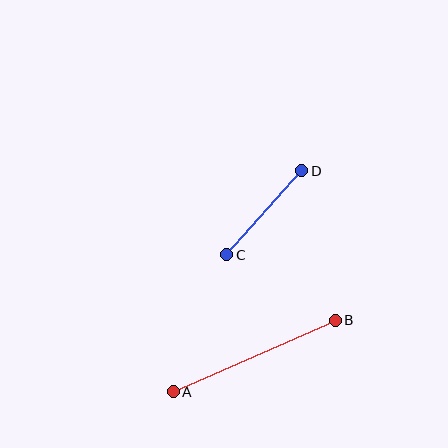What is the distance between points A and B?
The distance is approximately 177 pixels.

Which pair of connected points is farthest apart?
Points A and B are farthest apart.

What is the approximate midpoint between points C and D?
The midpoint is at approximately (264, 213) pixels.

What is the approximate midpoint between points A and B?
The midpoint is at approximately (254, 356) pixels.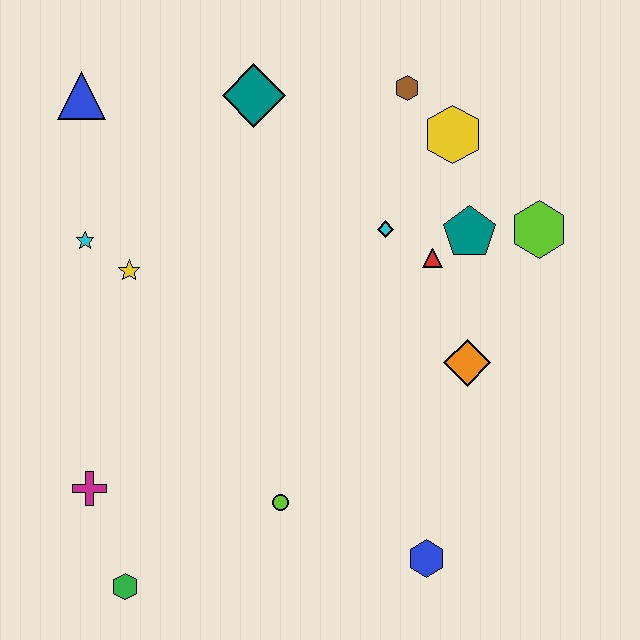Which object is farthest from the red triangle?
The green hexagon is farthest from the red triangle.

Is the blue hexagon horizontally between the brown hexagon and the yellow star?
No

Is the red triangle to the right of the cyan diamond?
Yes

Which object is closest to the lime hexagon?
The teal pentagon is closest to the lime hexagon.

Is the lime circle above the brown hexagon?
No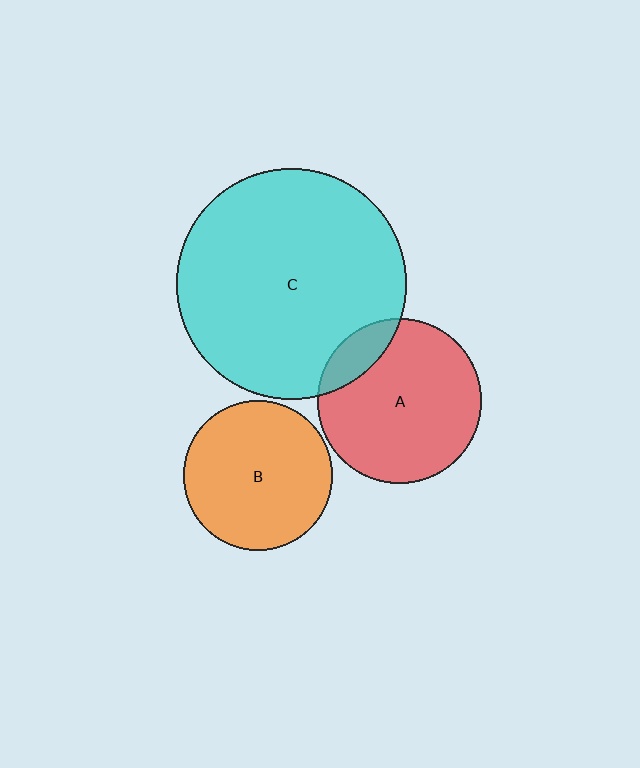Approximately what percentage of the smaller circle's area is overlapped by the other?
Approximately 15%.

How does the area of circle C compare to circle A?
Approximately 2.0 times.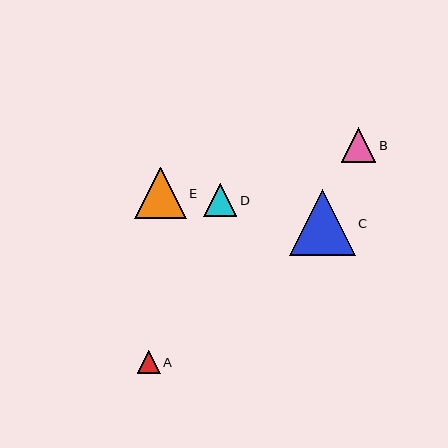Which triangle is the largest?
Triangle C is the largest with a size of approximately 66 pixels.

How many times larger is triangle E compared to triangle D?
Triangle E is approximately 1.6 times the size of triangle D.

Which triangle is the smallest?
Triangle A is the smallest with a size of approximately 23 pixels.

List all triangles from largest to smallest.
From largest to smallest: C, E, B, D, A.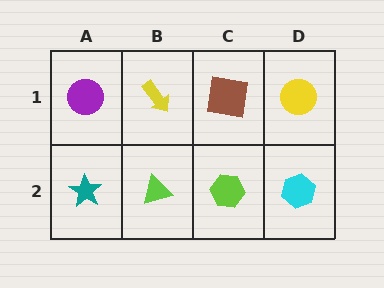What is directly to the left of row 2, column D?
A lime hexagon.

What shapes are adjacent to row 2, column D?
A yellow circle (row 1, column D), a lime hexagon (row 2, column C).